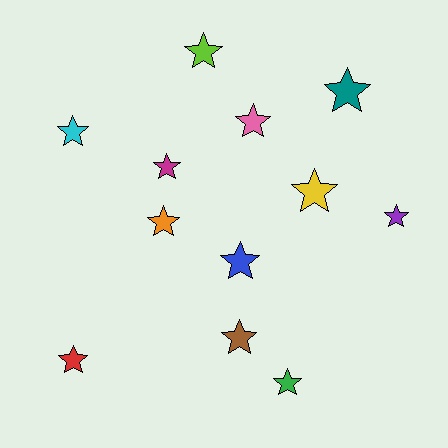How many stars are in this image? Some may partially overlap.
There are 12 stars.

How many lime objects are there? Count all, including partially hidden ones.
There is 1 lime object.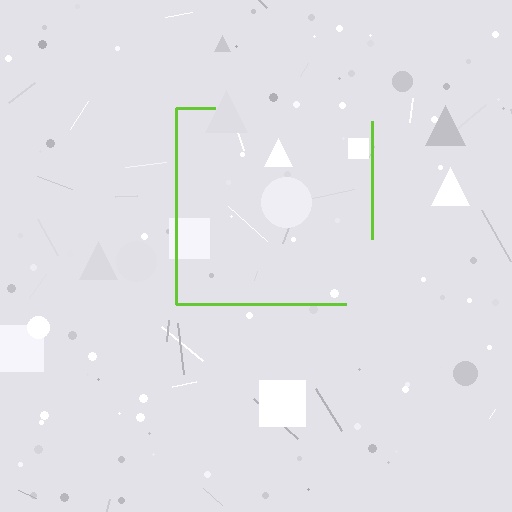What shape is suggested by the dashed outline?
The dashed outline suggests a square.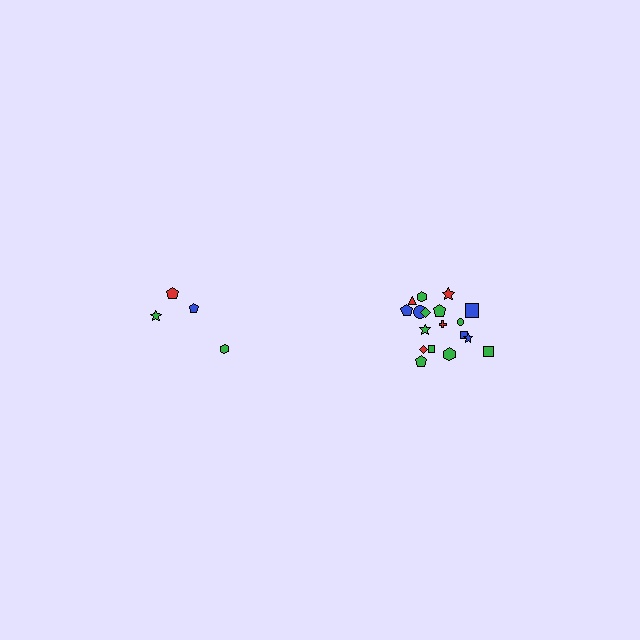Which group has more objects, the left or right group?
The right group.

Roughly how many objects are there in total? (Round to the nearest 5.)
Roughly 20 objects in total.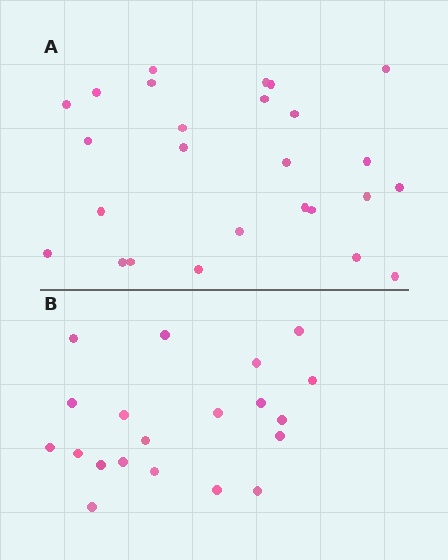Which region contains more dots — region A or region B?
Region A (the top region) has more dots.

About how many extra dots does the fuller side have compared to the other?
Region A has about 6 more dots than region B.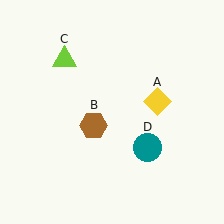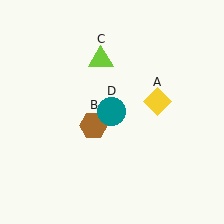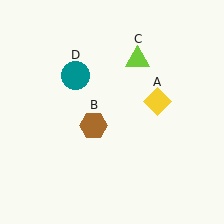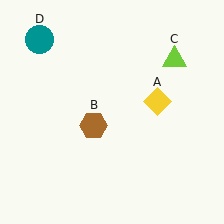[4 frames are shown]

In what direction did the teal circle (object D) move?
The teal circle (object D) moved up and to the left.